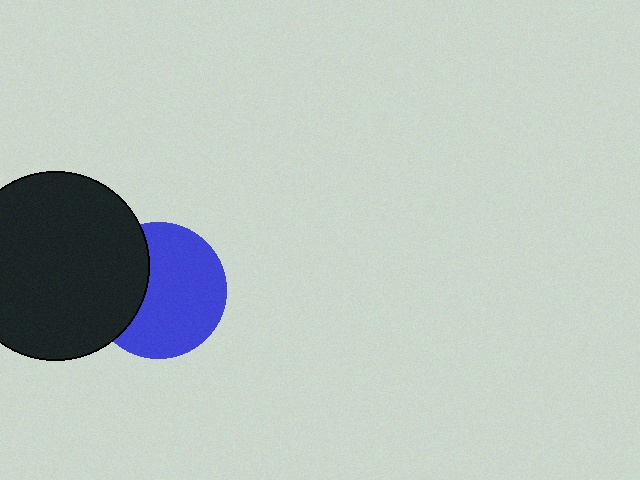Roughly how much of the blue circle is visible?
Most of it is visible (roughly 67%).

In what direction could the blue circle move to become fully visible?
The blue circle could move right. That would shift it out from behind the black circle entirely.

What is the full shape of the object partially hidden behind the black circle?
The partially hidden object is a blue circle.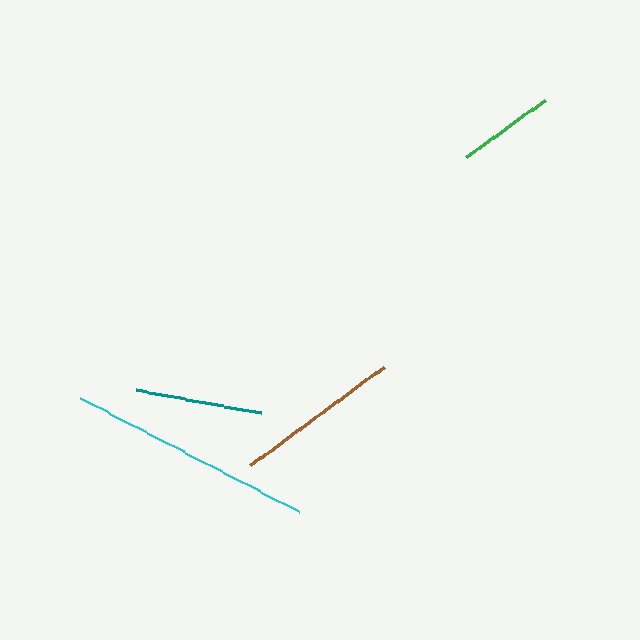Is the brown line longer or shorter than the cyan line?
The cyan line is longer than the brown line.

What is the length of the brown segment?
The brown segment is approximately 166 pixels long.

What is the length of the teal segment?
The teal segment is approximately 127 pixels long.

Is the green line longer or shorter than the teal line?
The teal line is longer than the green line.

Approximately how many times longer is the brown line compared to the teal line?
The brown line is approximately 1.3 times the length of the teal line.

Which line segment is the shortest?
The green line is the shortest at approximately 97 pixels.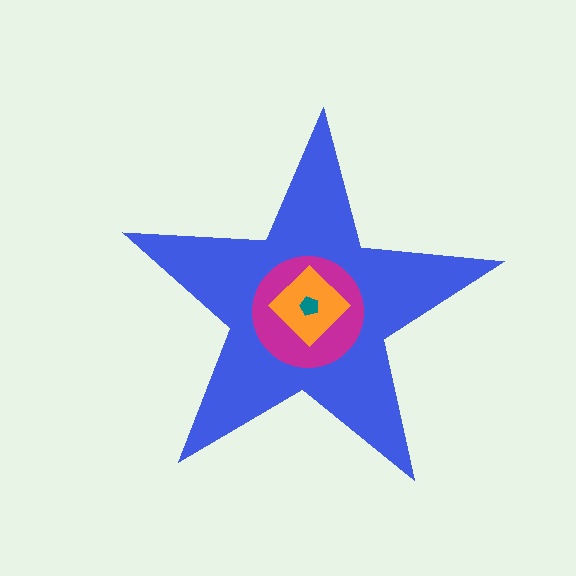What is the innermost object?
The teal pentagon.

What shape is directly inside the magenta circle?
The orange diamond.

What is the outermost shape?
The blue star.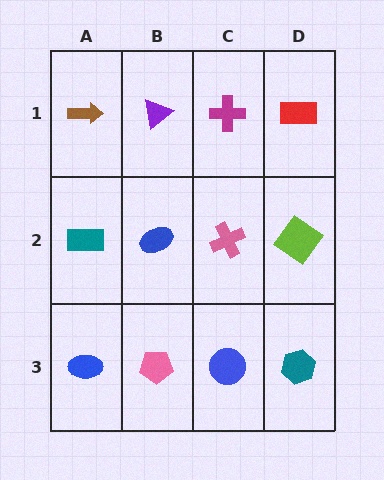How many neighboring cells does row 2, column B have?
4.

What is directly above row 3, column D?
A lime diamond.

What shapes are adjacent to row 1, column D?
A lime diamond (row 2, column D), a magenta cross (row 1, column C).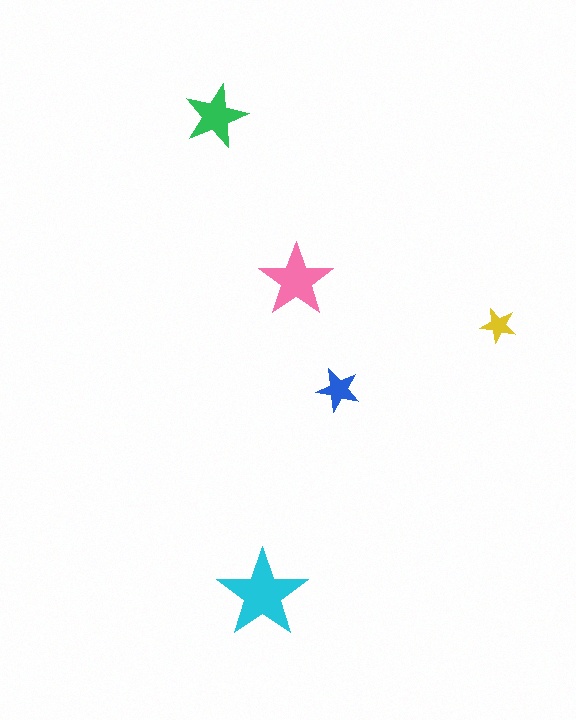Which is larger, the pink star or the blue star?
The pink one.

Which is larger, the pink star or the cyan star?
The cyan one.